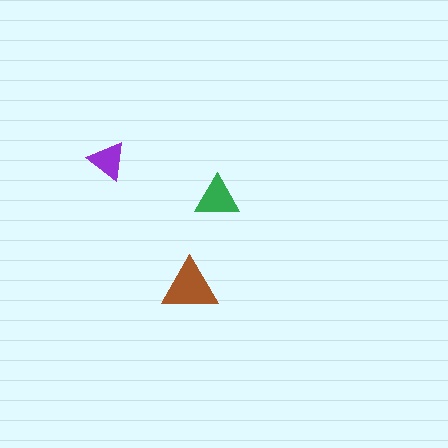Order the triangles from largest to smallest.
the brown one, the green one, the purple one.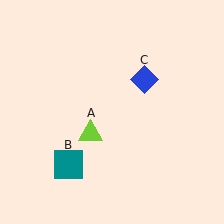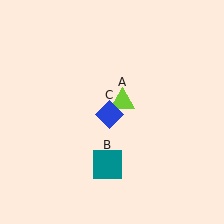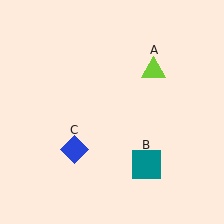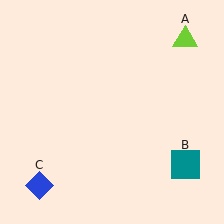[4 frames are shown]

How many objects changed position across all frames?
3 objects changed position: lime triangle (object A), teal square (object B), blue diamond (object C).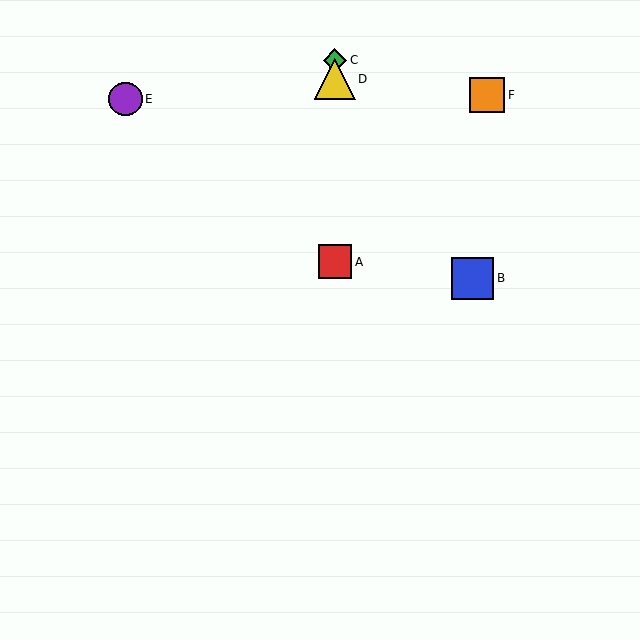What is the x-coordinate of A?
Object A is at x≈335.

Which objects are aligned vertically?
Objects A, C, D are aligned vertically.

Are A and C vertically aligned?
Yes, both are at x≈335.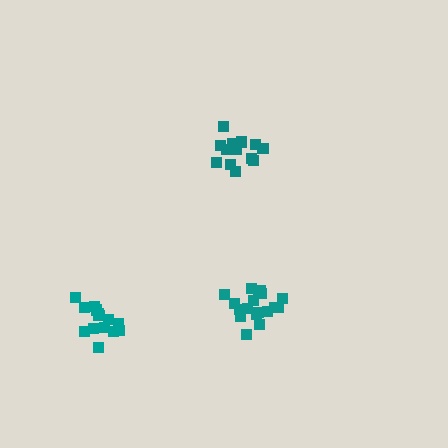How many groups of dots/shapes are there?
There are 3 groups.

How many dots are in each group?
Group 1: 18 dots, Group 2: 14 dots, Group 3: 13 dots (45 total).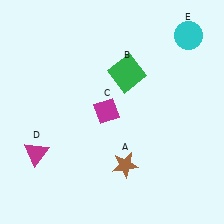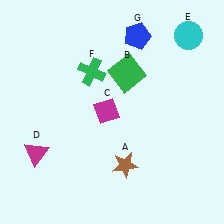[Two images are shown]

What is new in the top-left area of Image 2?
A green cross (F) was added in the top-left area of Image 2.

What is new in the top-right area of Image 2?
A blue pentagon (G) was added in the top-right area of Image 2.